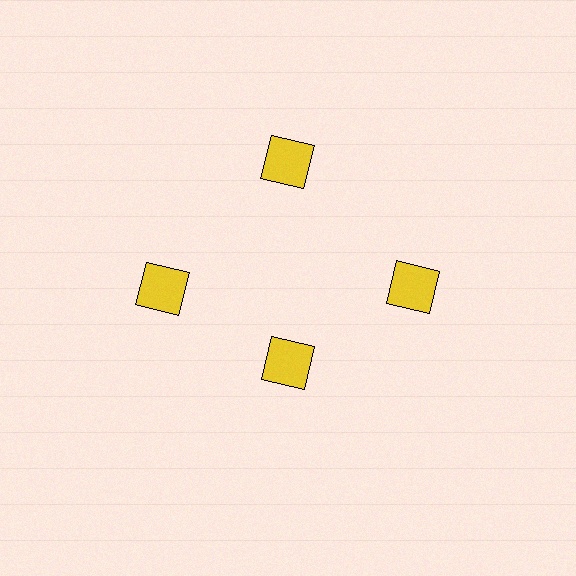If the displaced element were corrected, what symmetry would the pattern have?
It would have 4-fold rotational symmetry — the pattern would map onto itself every 90 degrees.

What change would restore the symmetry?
The symmetry would be restored by moving it outward, back onto the ring so that all 4 squares sit at equal angles and equal distance from the center.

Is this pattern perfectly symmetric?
No. The 4 yellow squares are arranged in a ring, but one element near the 6 o'clock position is pulled inward toward the center, breaking the 4-fold rotational symmetry.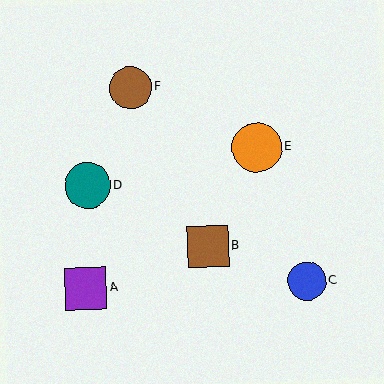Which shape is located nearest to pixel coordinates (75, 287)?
The purple square (labeled A) at (86, 289) is nearest to that location.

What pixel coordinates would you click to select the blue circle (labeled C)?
Click at (307, 281) to select the blue circle C.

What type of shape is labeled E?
Shape E is an orange circle.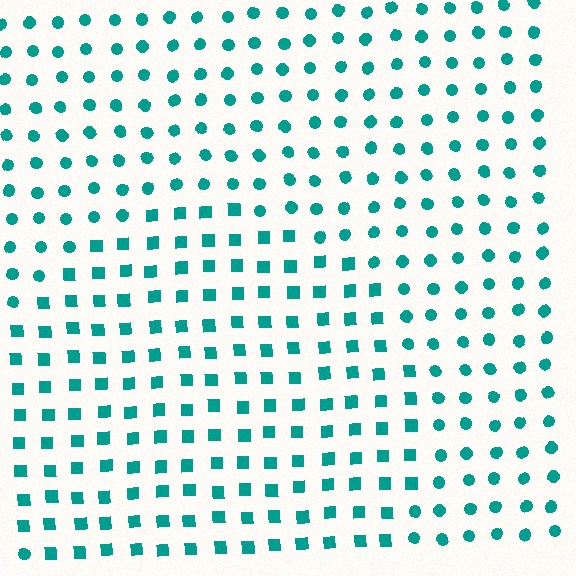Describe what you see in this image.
The image is filled with small teal elements arranged in a uniform grid. A circle-shaped region contains squares, while the surrounding area contains circles. The boundary is defined purely by the change in element shape.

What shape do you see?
I see a circle.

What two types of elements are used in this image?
The image uses squares inside the circle region and circles outside it.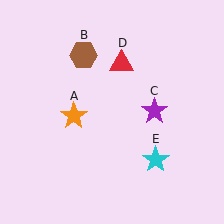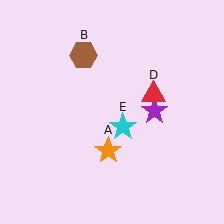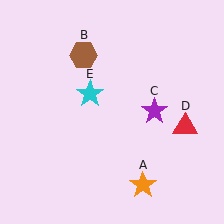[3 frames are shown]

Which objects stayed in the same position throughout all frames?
Brown hexagon (object B) and purple star (object C) remained stationary.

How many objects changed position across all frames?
3 objects changed position: orange star (object A), red triangle (object D), cyan star (object E).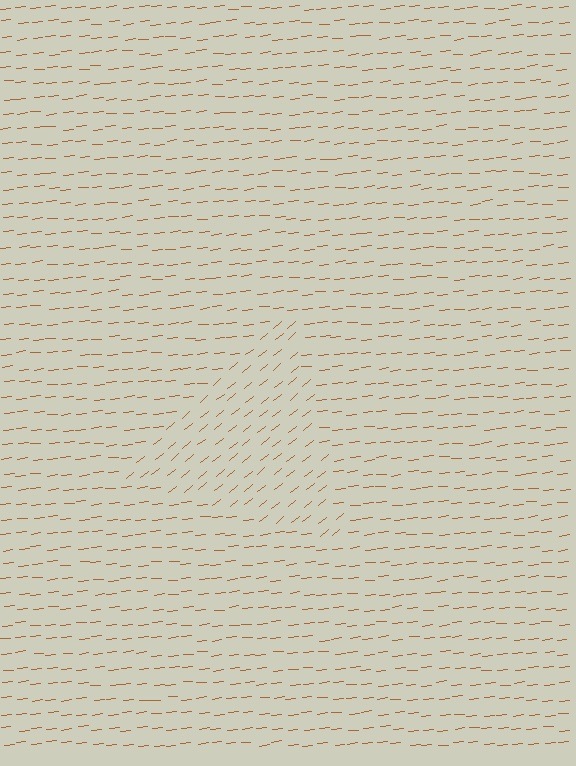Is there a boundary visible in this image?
Yes, there is a texture boundary formed by a change in line orientation.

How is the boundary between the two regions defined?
The boundary is defined purely by a change in line orientation (approximately 34 degrees difference). All lines are the same color and thickness.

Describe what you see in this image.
The image is filled with small brown line segments. A triangle region in the image has lines oriented differently from the surrounding lines, creating a visible texture boundary.